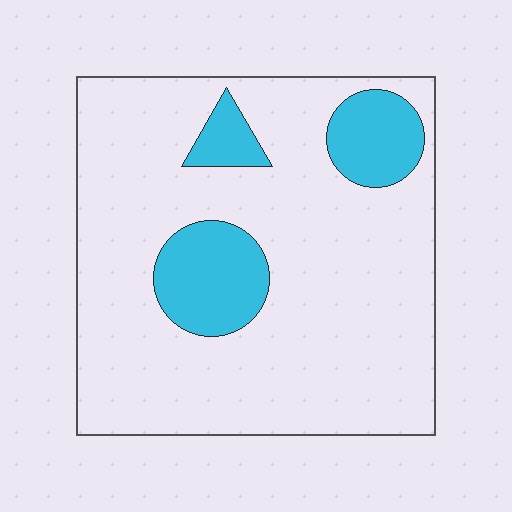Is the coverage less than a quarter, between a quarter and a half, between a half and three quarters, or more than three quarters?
Less than a quarter.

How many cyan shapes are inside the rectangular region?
3.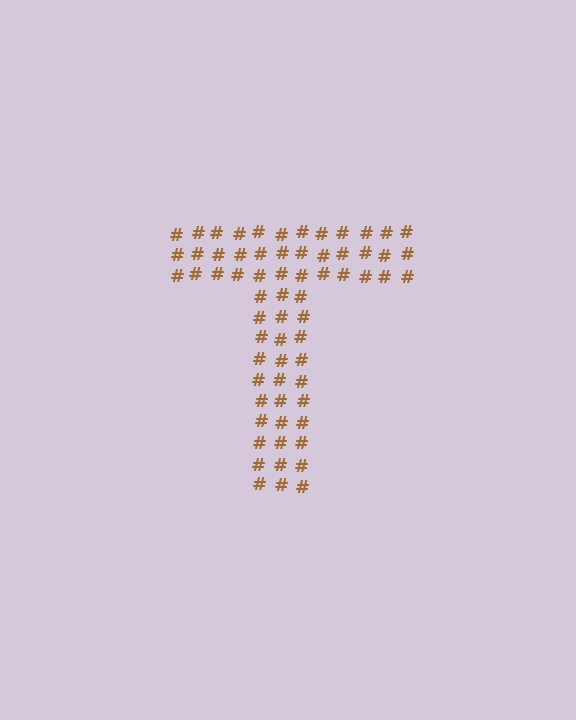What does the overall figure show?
The overall figure shows the letter T.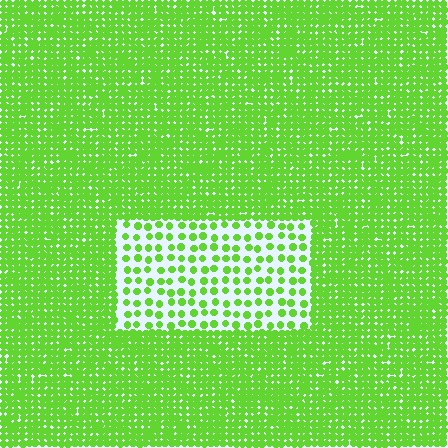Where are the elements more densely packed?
The elements are more densely packed outside the rectangle boundary.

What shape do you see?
I see a rectangle.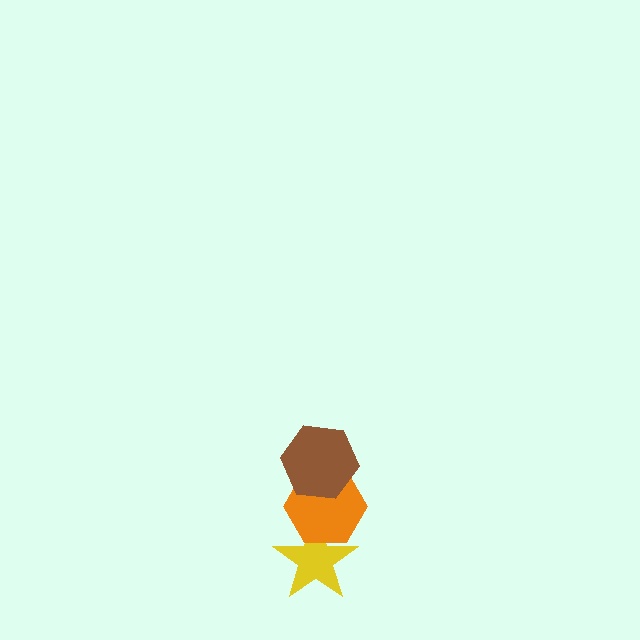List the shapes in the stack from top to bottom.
From top to bottom: the brown hexagon, the orange hexagon, the yellow star.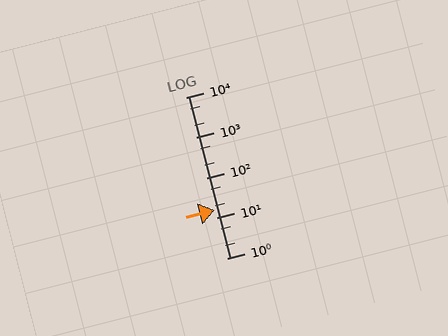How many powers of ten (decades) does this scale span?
The scale spans 4 decades, from 1 to 10000.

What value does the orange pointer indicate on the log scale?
The pointer indicates approximately 16.